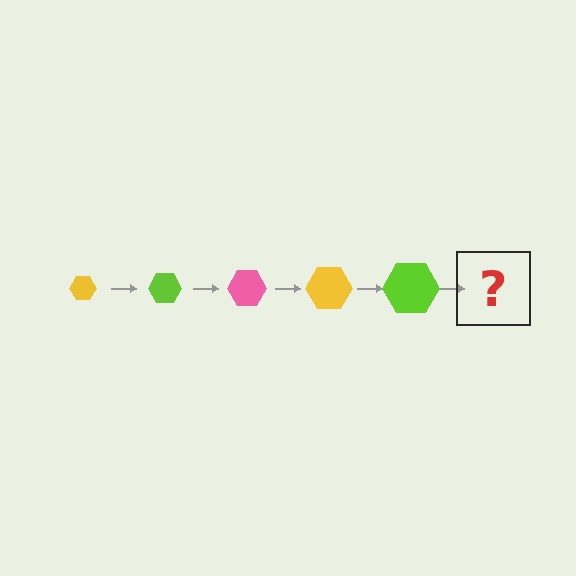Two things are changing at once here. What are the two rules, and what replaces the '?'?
The two rules are that the hexagon grows larger each step and the color cycles through yellow, lime, and pink. The '?' should be a pink hexagon, larger than the previous one.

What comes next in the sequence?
The next element should be a pink hexagon, larger than the previous one.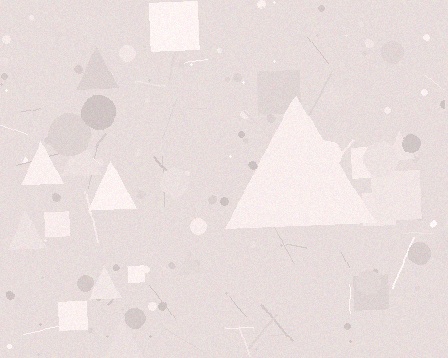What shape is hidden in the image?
A triangle is hidden in the image.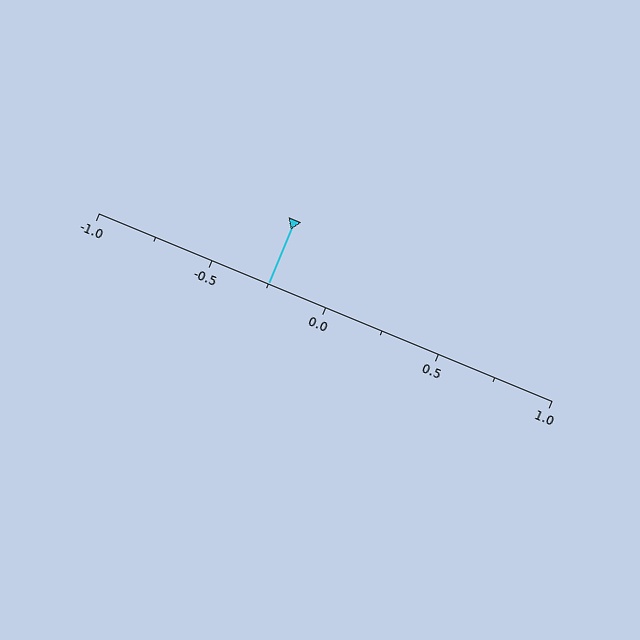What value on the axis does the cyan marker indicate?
The marker indicates approximately -0.25.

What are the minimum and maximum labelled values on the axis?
The axis runs from -1.0 to 1.0.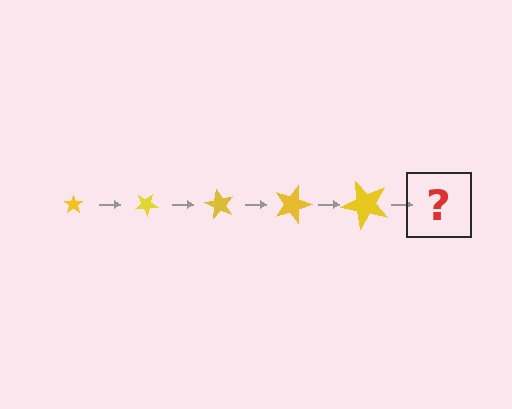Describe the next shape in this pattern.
It should be a star, larger than the previous one and rotated 150 degrees from the start.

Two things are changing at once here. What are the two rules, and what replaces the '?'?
The two rules are that the star grows larger each step and it rotates 30 degrees each step. The '?' should be a star, larger than the previous one and rotated 150 degrees from the start.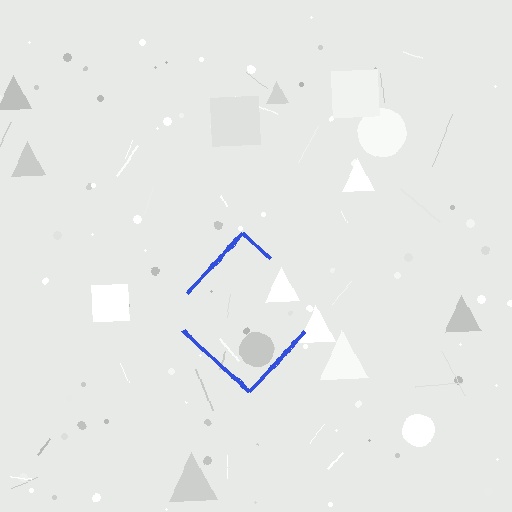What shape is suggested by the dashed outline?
The dashed outline suggests a diamond.